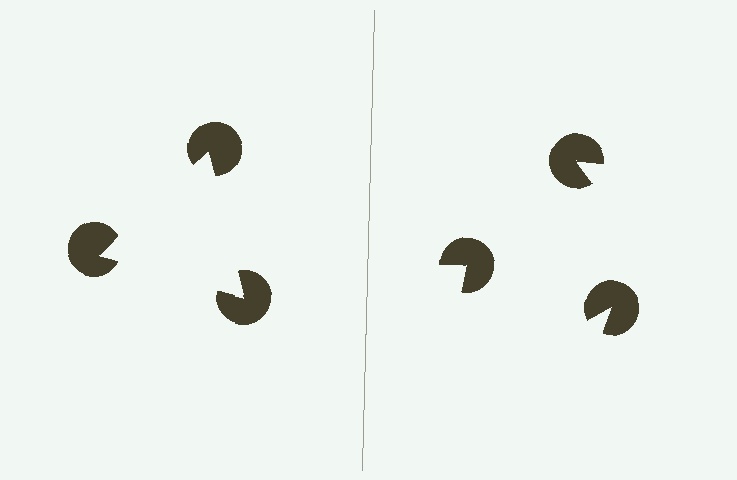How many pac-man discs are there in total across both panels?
6 — 3 on each side.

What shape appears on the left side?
An illusory triangle.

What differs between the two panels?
The pac-man discs are positioned identically on both sides; only the wedge orientations differ. On the left they align to a triangle; on the right they are misaligned.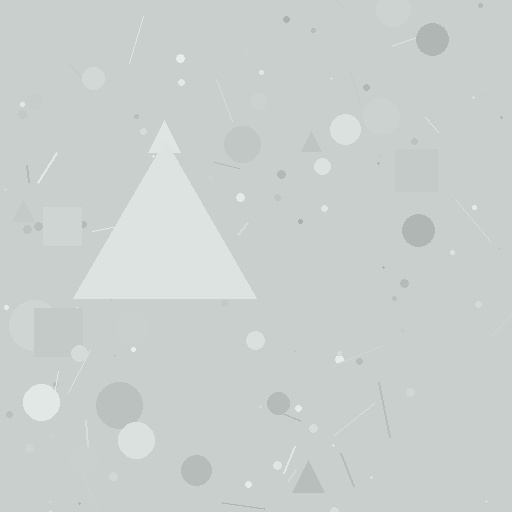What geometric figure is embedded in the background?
A triangle is embedded in the background.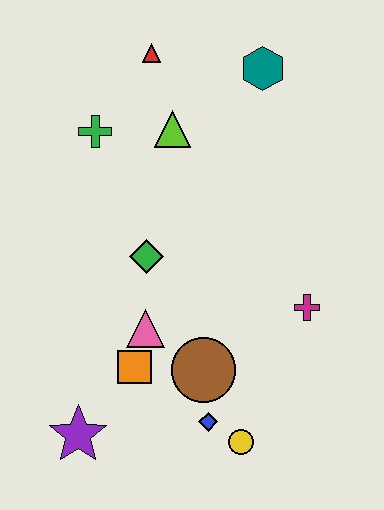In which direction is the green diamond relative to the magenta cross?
The green diamond is to the left of the magenta cross.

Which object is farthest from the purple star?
The teal hexagon is farthest from the purple star.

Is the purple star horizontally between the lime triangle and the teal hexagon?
No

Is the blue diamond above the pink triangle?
No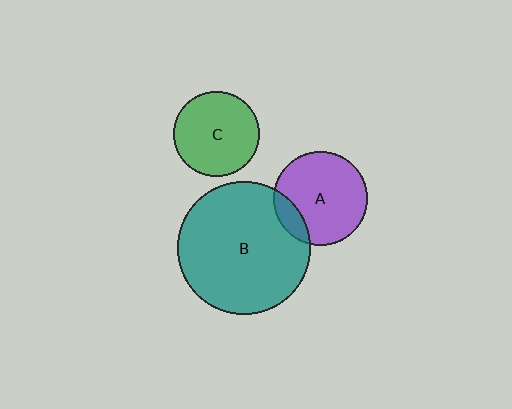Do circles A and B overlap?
Yes.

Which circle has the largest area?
Circle B (teal).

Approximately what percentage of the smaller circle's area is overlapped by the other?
Approximately 15%.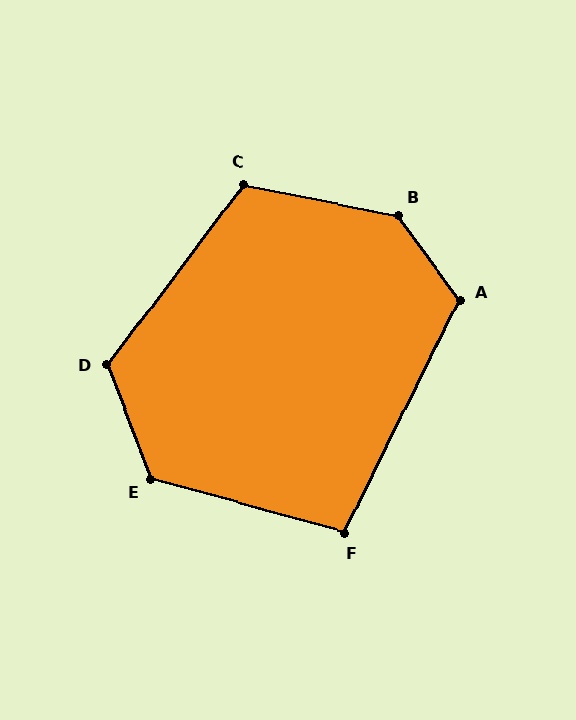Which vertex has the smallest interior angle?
F, at approximately 101 degrees.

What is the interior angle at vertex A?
Approximately 118 degrees (obtuse).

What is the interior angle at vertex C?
Approximately 115 degrees (obtuse).